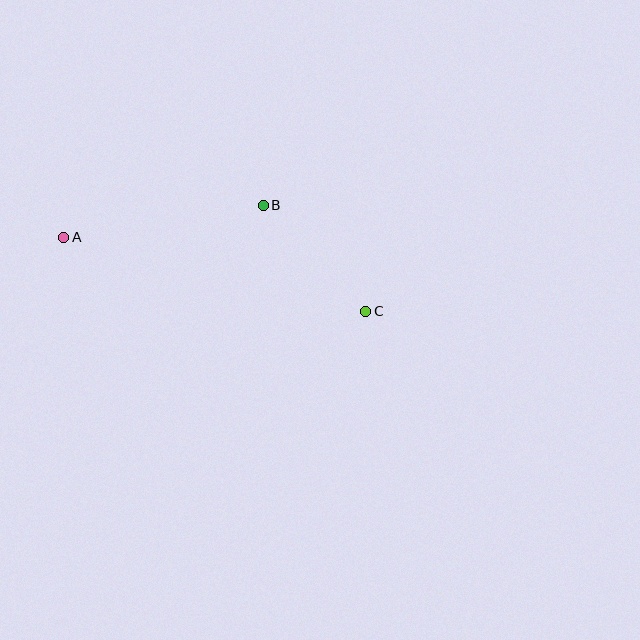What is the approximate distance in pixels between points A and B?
The distance between A and B is approximately 202 pixels.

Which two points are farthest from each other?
Points A and C are farthest from each other.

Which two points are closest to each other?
Points B and C are closest to each other.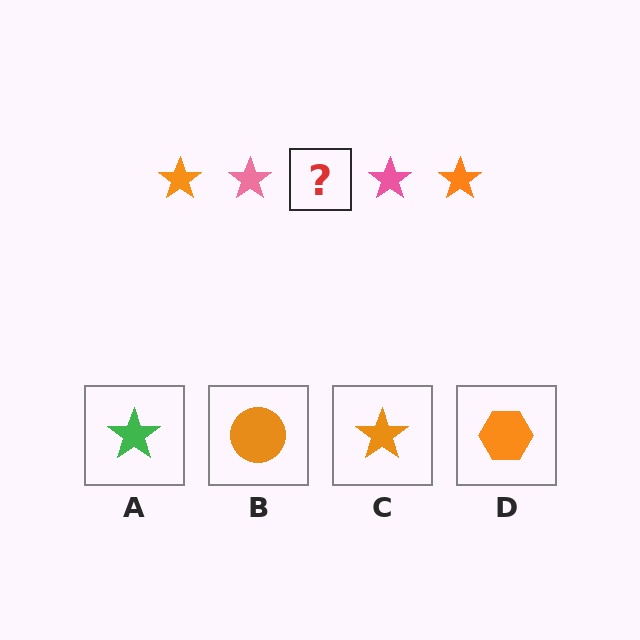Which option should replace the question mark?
Option C.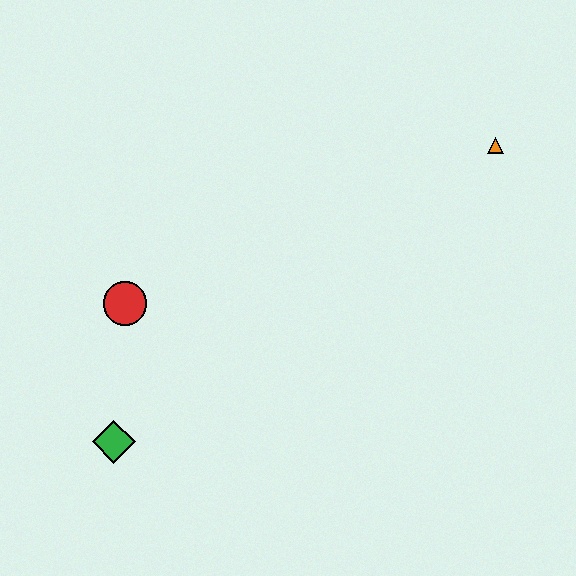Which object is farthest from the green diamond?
The orange triangle is farthest from the green diamond.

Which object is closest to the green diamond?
The red circle is closest to the green diamond.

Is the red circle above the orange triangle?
No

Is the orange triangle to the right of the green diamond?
Yes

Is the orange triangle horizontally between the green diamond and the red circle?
No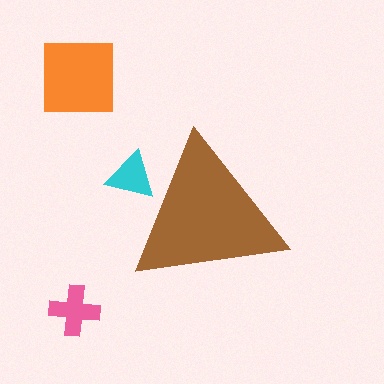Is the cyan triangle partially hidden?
Yes, the cyan triangle is partially hidden behind the brown triangle.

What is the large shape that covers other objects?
A brown triangle.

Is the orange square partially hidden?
No, the orange square is fully visible.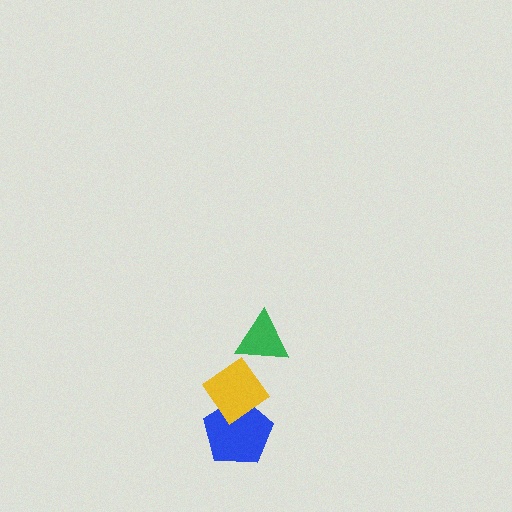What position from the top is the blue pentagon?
The blue pentagon is 3rd from the top.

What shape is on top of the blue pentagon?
The yellow diamond is on top of the blue pentagon.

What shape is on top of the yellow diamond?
The green triangle is on top of the yellow diamond.